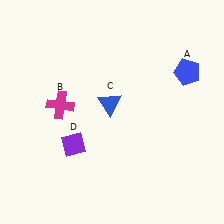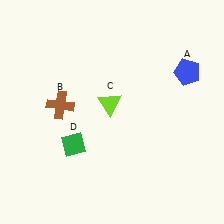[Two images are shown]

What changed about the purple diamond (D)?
In Image 1, D is purple. In Image 2, it changed to green.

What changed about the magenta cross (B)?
In Image 1, B is magenta. In Image 2, it changed to brown.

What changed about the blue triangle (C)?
In Image 1, C is blue. In Image 2, it changed to lime.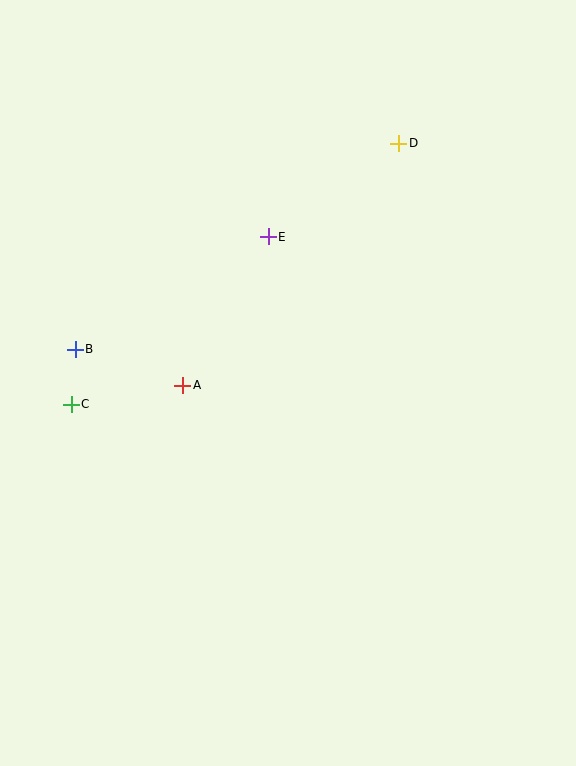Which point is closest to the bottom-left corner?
Point C is closest to the bottom-left corner.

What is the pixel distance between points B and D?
The distance between B and D is 384 pixels.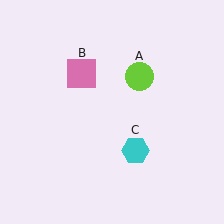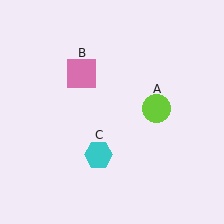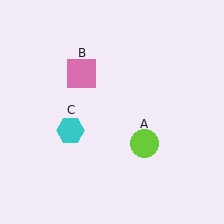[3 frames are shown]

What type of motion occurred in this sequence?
The lime circle (object A), cyan hexagon (object C) rotated clockwise around the center of the scene.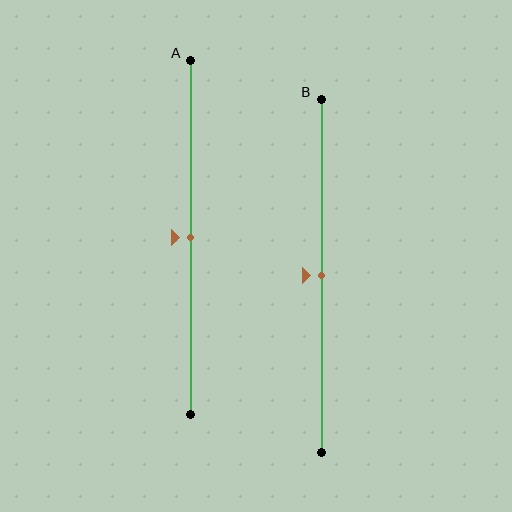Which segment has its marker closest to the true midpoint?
Segment A has its marker closest to the true midpoint.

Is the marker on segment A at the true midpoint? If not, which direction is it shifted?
Yes, the marker on segment A is at the true midpoint.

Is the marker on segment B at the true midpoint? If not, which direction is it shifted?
Yes, the marker on segment B is at the true midpoint.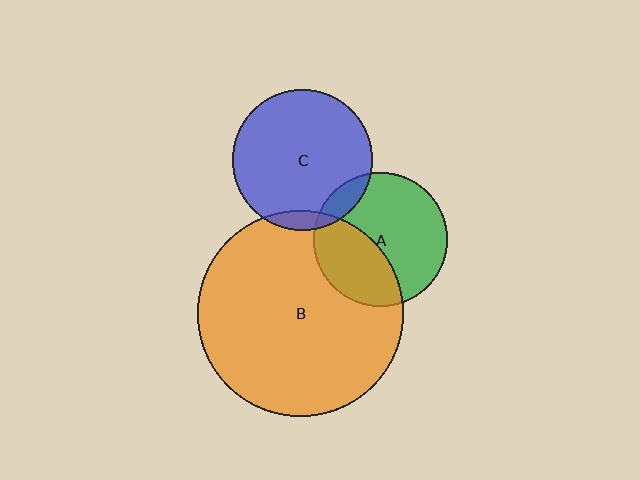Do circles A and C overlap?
Yes.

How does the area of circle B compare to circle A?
Approximately 2.4 times.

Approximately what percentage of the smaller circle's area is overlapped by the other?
Approximately 10%.